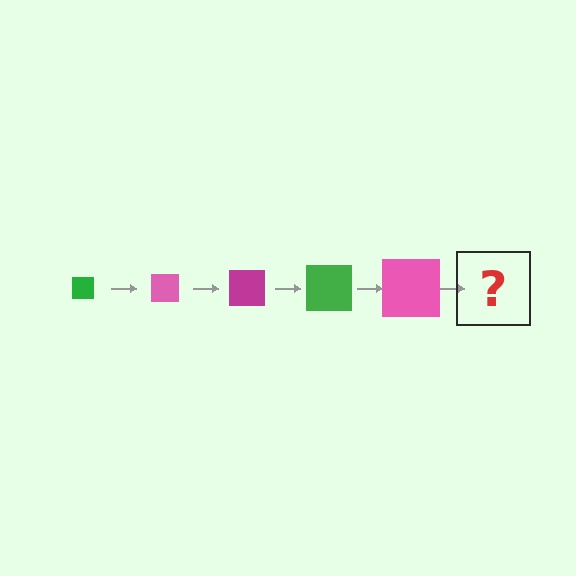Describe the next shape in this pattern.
It should be a magenta square, larger than the previous one.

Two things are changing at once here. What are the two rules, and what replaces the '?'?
The two rules are that the square grows larger each step and the color cycles through green, pink, and magenta. The '?' should be a magenta square, larger than the previous one.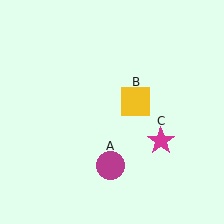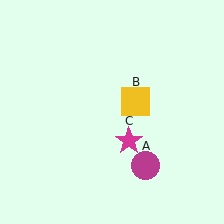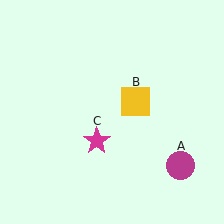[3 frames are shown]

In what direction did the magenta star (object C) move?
The magenta star (object C) moved left.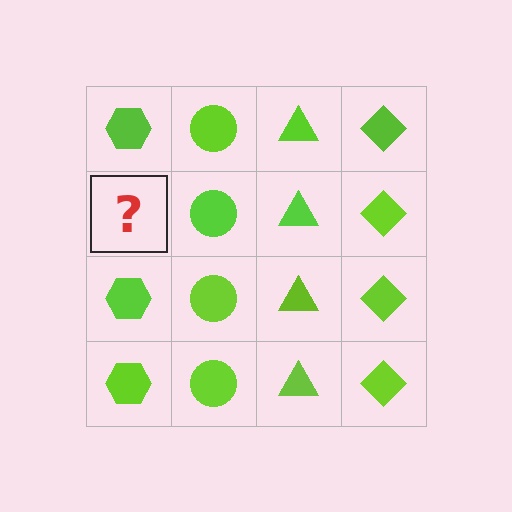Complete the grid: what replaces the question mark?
The question mark should be replaced with a lime hexagon.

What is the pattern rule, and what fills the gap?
The rule is that each column has a consistent shape. The gap should be filled with a lime hexagon.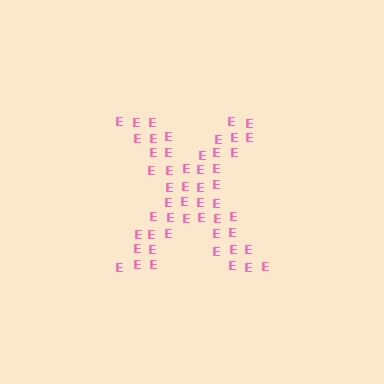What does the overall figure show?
The overall figure shows the letter X.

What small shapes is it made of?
It is made of small letter E's.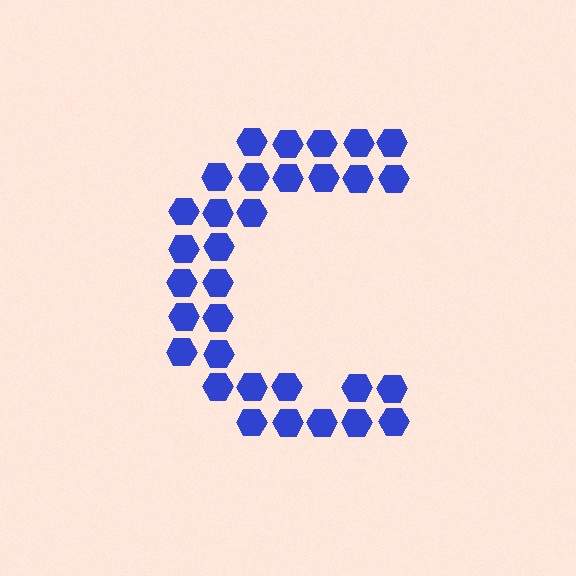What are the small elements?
The small elements are hexagons.